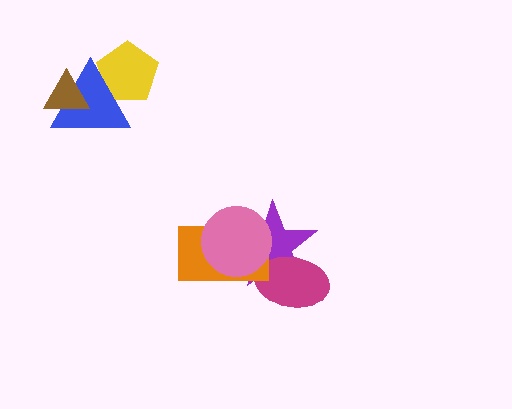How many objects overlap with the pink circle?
2 objects overlap with the pink circle.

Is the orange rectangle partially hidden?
Yes, it is partially covered by another shape.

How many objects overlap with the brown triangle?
1 object overlaps with the brown triangle.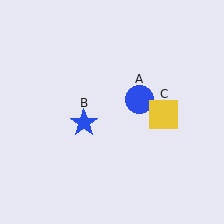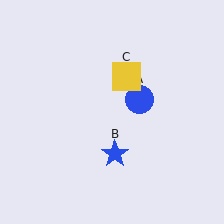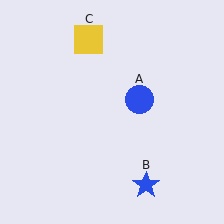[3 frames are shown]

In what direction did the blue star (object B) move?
The blue star (object B) moved down and to the right.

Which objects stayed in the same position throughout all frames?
Blue circle (object A) remained stationary.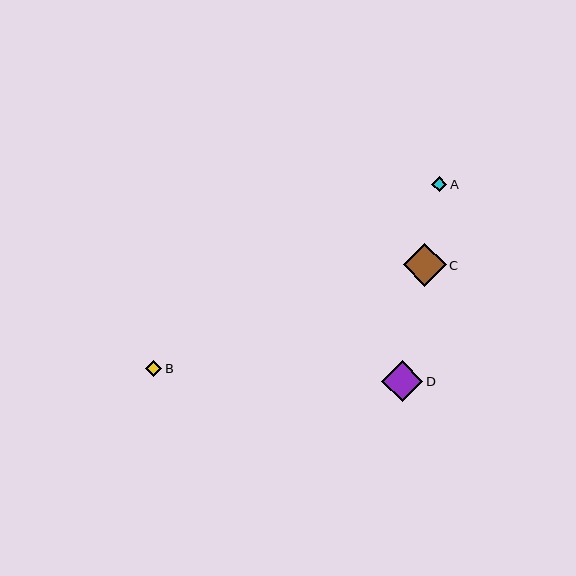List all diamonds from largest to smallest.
From largest to smallest: C, D, B, A.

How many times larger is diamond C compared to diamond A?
Diamond C is approximately 2.9 times the size of diamond A.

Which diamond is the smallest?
Diamond A is the smallest with a size of approximately 15 pixels.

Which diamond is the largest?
Diamond C is the largest with a size of approximately 43 pixels.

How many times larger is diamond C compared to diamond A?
Diamond C is approximately 2.9 times the size of diamond A.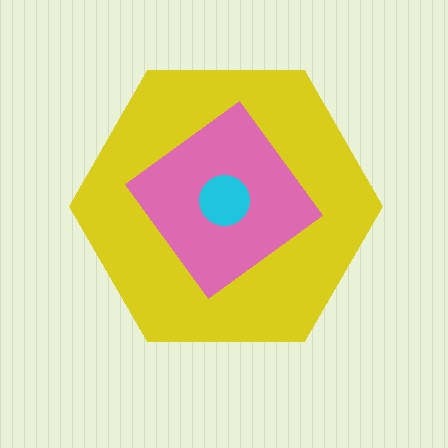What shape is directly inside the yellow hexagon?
The pink diamond.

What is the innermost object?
The cyan circle.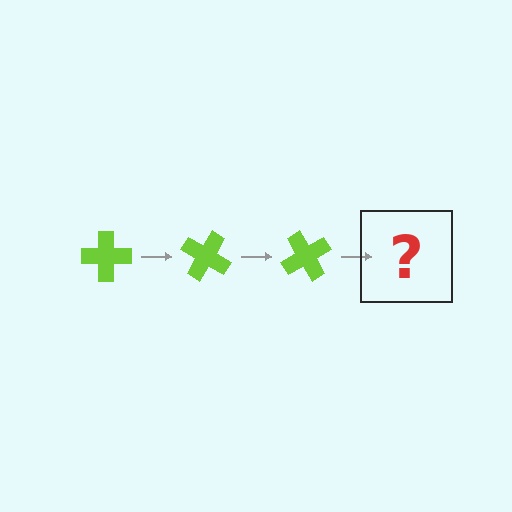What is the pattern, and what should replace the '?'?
The pattern is that the cross rotates 30 degrees each step. The '?' should be a lime cross rotated 90 degrees.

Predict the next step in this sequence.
The next step is a lime cross rotated 90 degrees.